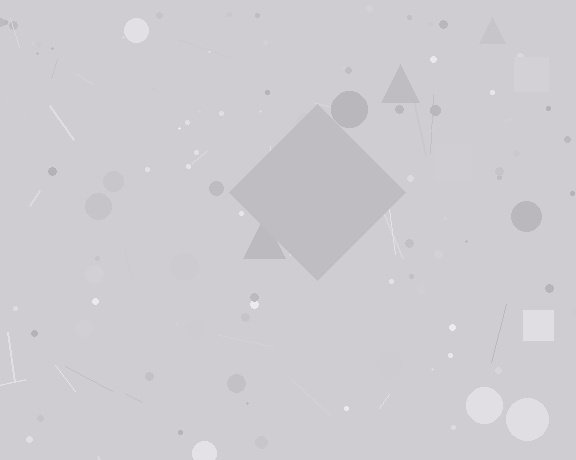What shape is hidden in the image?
A diamond is hidden in the image.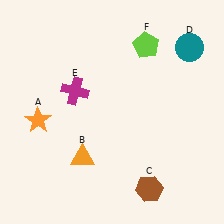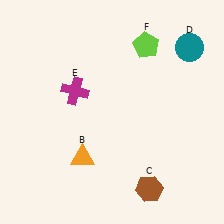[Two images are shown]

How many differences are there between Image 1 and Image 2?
There is 1 difference between the two images.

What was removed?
The orange star (A) was removed in Image 2.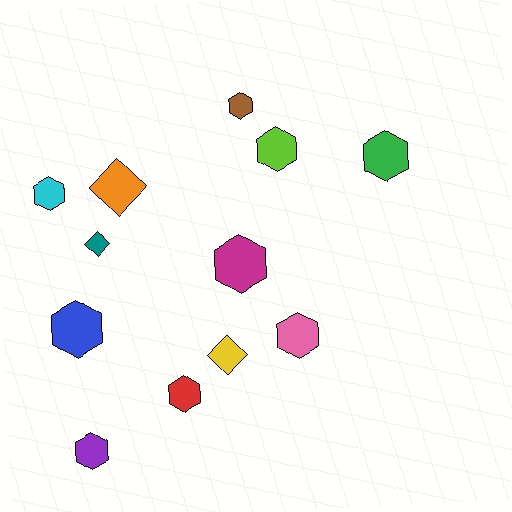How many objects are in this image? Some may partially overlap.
There are 12 objects.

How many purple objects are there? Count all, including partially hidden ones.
There is 1 purple object.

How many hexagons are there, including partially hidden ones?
There are 9 hexagons.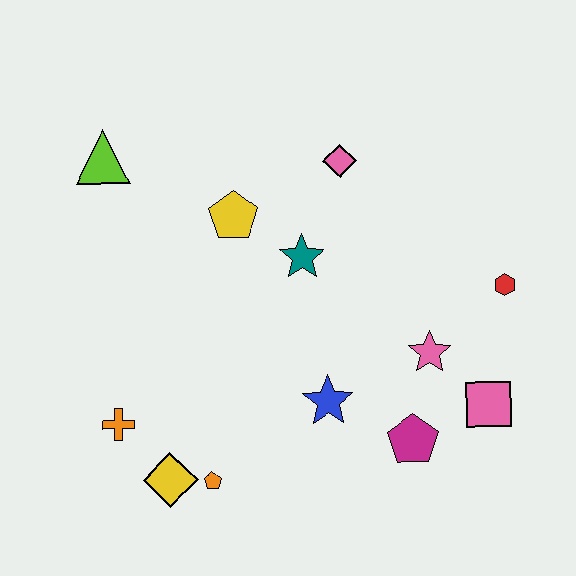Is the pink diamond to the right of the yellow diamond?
Yes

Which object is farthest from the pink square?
The lime triangle is farthest from the pink square.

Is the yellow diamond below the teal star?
Yes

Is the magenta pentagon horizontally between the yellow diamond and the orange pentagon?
No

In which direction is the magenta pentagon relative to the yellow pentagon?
The magenta pentagon is below the yellow pentagon.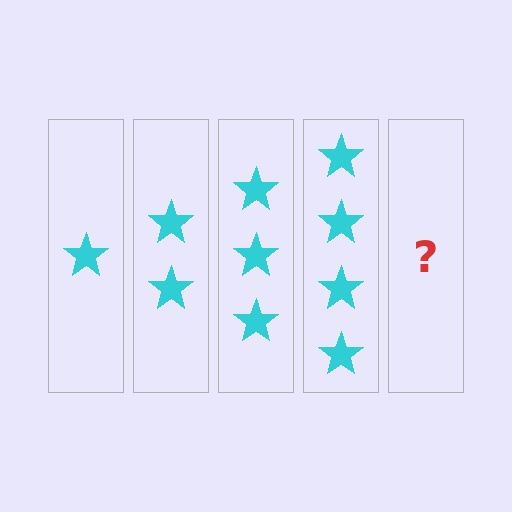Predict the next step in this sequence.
The next step is 5 stars.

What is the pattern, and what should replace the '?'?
The pattern is that each step adds one more star. The '?' should be 5 stars.